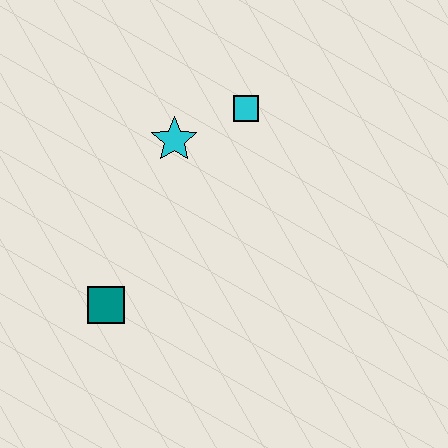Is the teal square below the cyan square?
Yes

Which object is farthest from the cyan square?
The teal square is farthest from the cyan square.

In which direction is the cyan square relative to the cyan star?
The cyan square is to the right of the cyan star.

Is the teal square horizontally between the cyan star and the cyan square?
No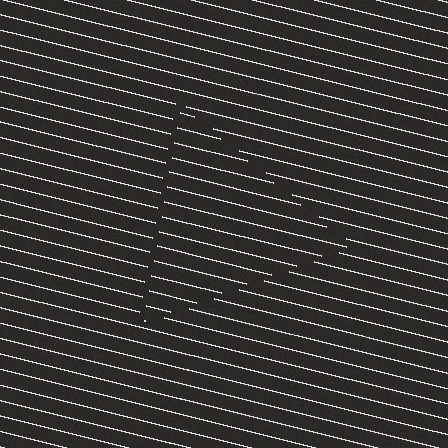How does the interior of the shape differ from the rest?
The interior of the shape contains the same grating, shifted by half a period — the contour is defined by the phase discontinuity where line-ends from the inner and outer gratings abut.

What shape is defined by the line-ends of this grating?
An illusory triangle. The interior of the shape contains the same grating, shifted by half a period — the contour is defined by the phase discontinuity where line-ends from the inner and outer gratings abut.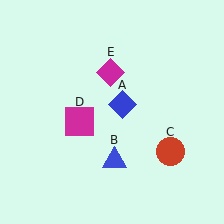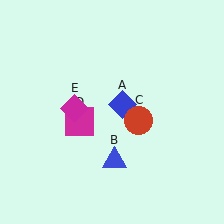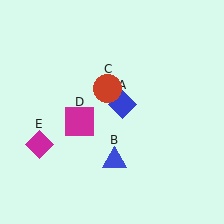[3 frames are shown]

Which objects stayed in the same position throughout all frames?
Blue diamond (object A) and blue triangle (object B) and magenta square (object D) remained stationary.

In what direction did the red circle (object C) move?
The red circle (object C) moved up and to the left.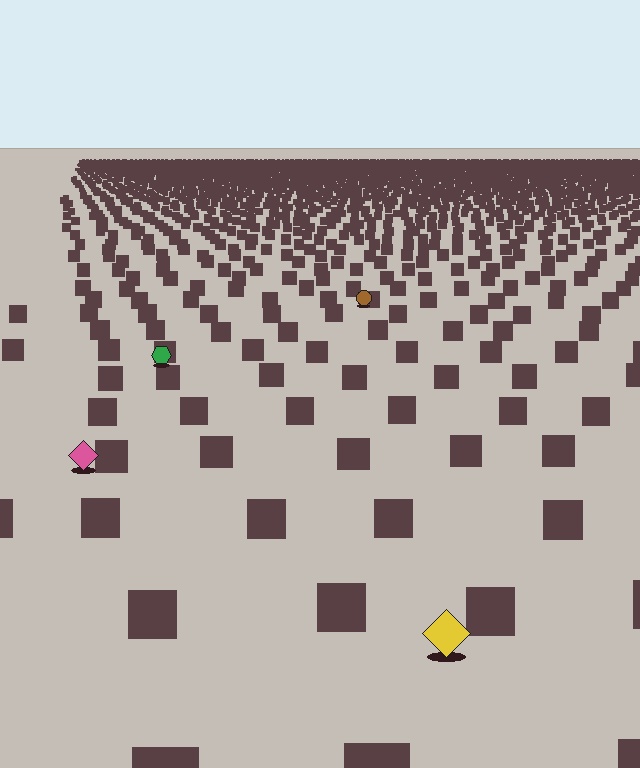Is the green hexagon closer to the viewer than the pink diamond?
No. The pink diamond is closer — you can tell from the texture gradient: the ground texture is coarser near it.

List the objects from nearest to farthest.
From nearest to farthest: the yellow diamond, the pink diamond, the green hexagon, the brown circle.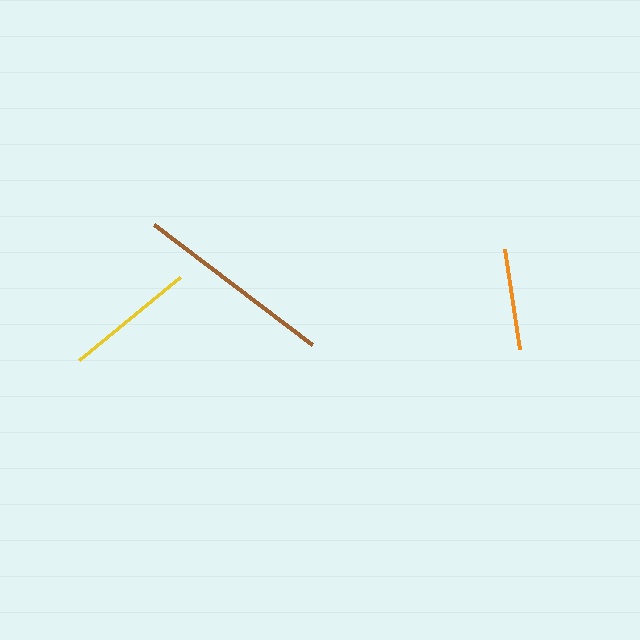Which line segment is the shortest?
The orange line is the shortest at approximately 101 pixels.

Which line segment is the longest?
The brown line is the longest at approximately 198 pixels.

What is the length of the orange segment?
The orange segment is approximately 101 pixels long.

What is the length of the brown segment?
The brown segment is approximately 198 pixels long.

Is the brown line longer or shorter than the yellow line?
The brown line is longer than the yellow line.